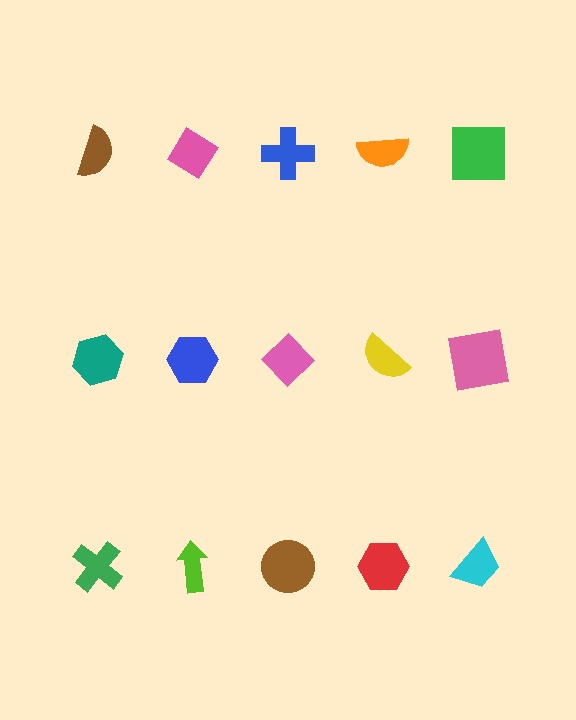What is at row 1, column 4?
An orange semicircle.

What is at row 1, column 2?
A pink diamond.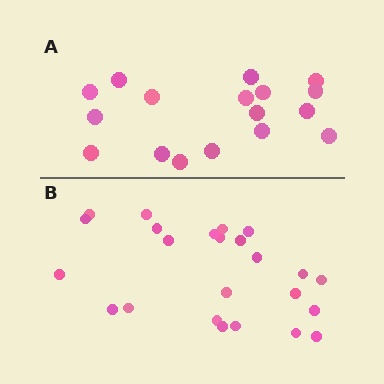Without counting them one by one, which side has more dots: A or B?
Region B (the bottom region) has more dots.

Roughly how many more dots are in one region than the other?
Region B has roughly 8 or so more dots than region A.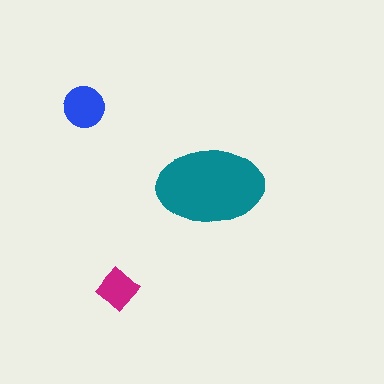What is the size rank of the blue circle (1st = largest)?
2nd.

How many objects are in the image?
There are 3 objects in the image.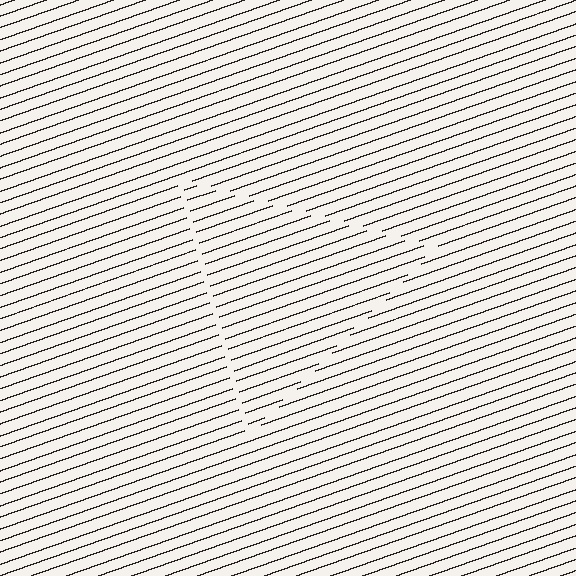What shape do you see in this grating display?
An illusory triangle. The interior of the shape contains the same grating, shifted by half a period — the contour is defined by the phase discontinuity where line-ends from the inner and outer gratings abut.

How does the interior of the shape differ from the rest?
The interior of the shape contains the same grating, shifted by half a period — the contour is defined by the phase discontinuity where line-ends from the inner and outer gratings abut.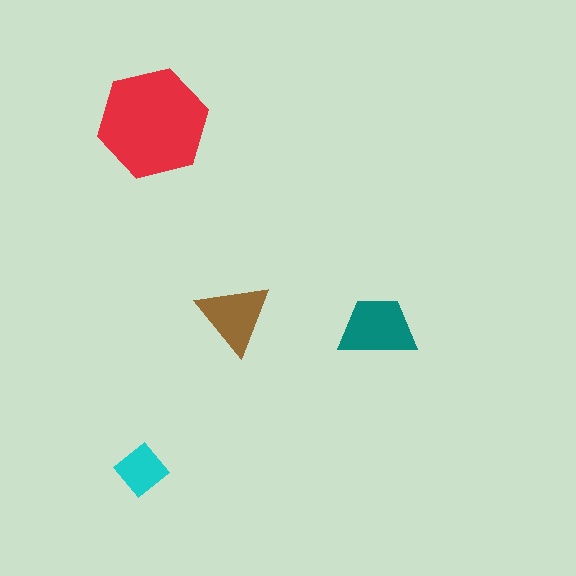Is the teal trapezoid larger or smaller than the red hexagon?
Smaller.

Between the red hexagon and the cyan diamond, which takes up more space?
The red hexagon.